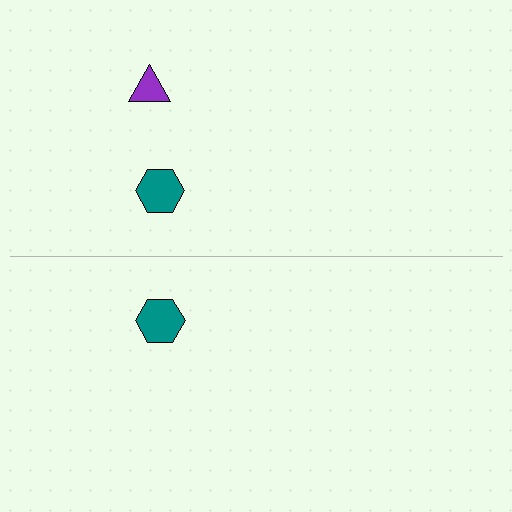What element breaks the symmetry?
A purple triangle is missing from the bottom side.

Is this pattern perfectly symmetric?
No, the pattern is not perfectly symmetric. A purple triangle is missing from the bottom side.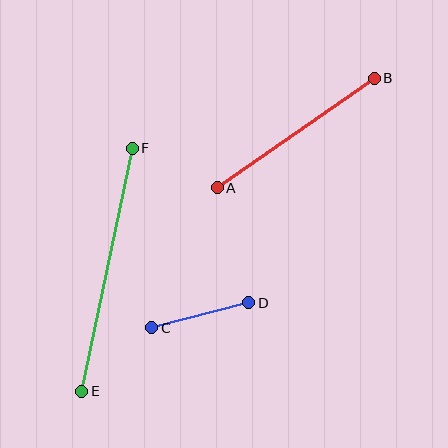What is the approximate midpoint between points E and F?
The midpoint is at approximately (107, 270) pixels.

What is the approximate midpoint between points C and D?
The midpoint is at approximately (200, 315) pixels.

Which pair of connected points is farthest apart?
Points E and F are farthest apart.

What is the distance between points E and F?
The distance is approximately 248 pixels.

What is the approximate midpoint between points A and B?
The midpoint is at approximately (296, 133) pixels.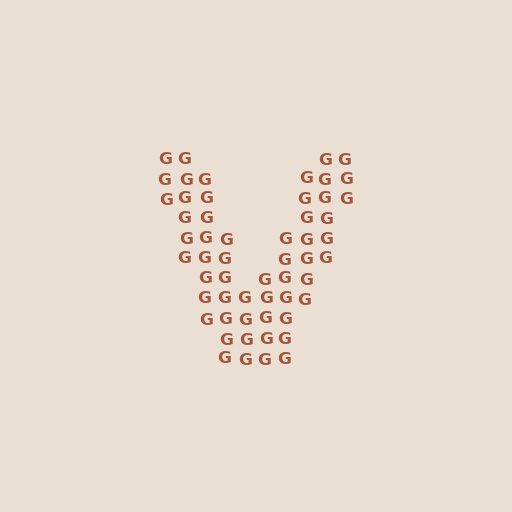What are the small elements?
The small elements are letter G's.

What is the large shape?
The large shape is the letter V.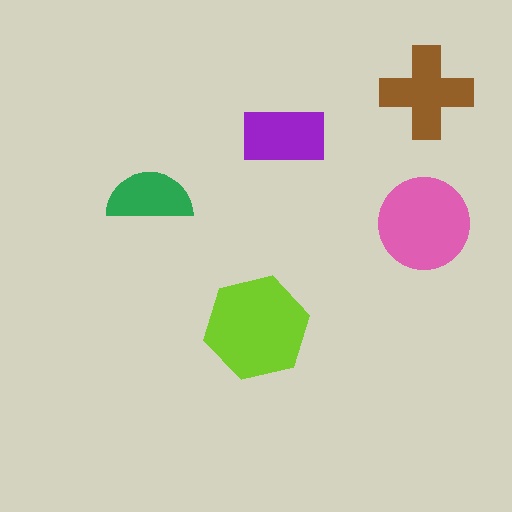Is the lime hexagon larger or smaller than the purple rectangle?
Larger.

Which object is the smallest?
The green semicircle.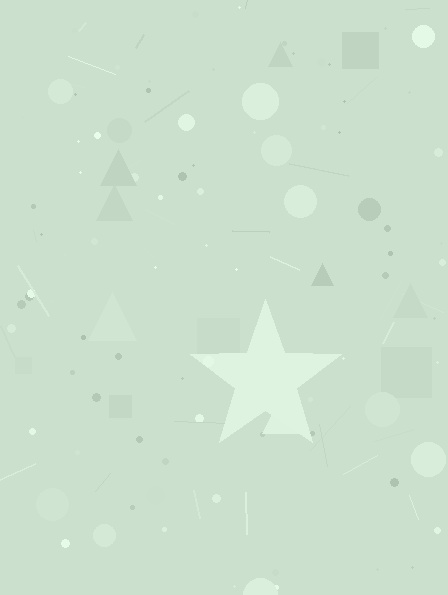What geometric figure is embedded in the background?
A star is embedded in the background.